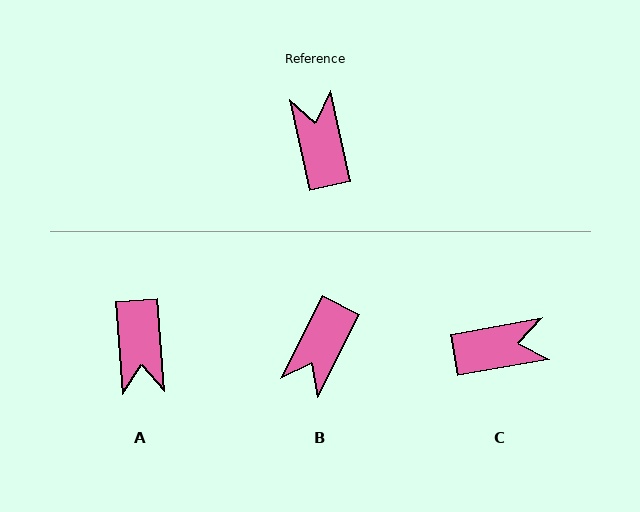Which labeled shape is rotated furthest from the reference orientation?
A, about 172 degrees away.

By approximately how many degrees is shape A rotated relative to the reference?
Approximately 172 degrees counter-clockwise.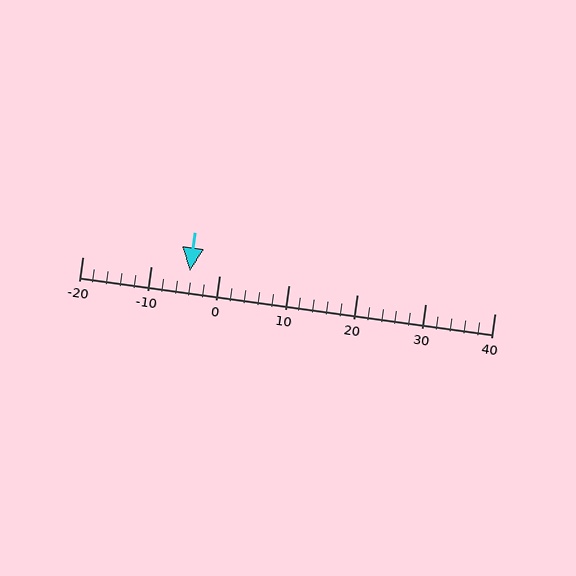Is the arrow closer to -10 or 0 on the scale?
The arrow is closer to 0.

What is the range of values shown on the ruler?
The ruler shows values from -20 to 40.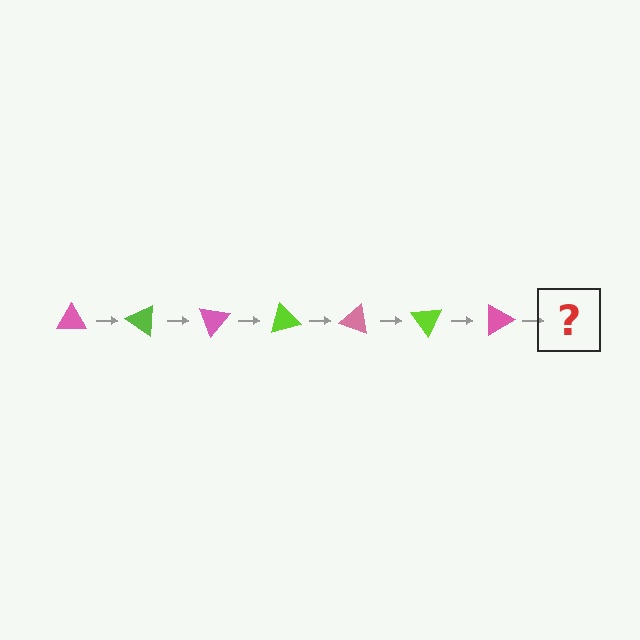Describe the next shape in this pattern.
It should be a lime triangle, rotated 245 degrees from the start.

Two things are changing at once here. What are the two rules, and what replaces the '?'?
The two rules are that it rotates 35 degrees each step and the color cycles through pink and lime. The '?' should be a lime triangle, rotated 245 degrees from the start.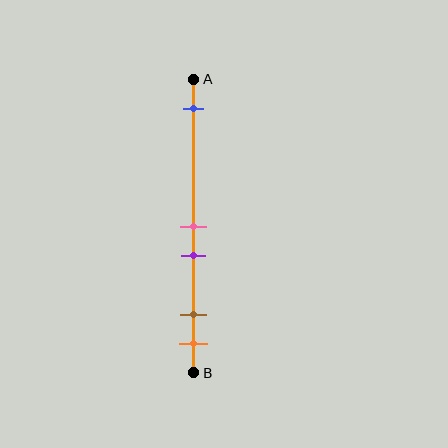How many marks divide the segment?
There are 5 marks dividing the segment.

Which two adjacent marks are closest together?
The pink and purple marks are the closest adjacent pair.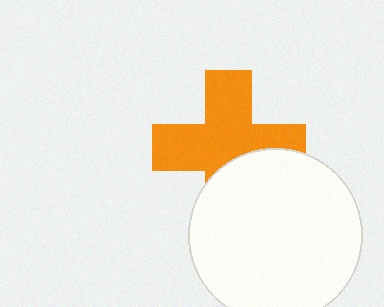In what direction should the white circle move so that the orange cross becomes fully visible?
The white circle should move down. That is the shortest direction to clear the overlap and leave the orange cross fully visible.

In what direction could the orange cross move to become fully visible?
The orange cross could move up. That would shift it out from behind the white circle entirely.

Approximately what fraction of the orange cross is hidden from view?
Roughly 33% of the orange cross is hidden behind the white circle.